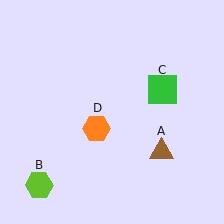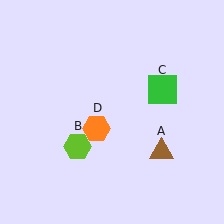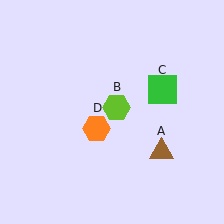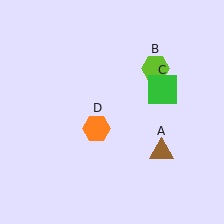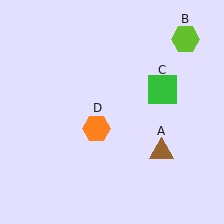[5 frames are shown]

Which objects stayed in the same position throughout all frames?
Brown triangle (object A) and green square (object C) and orange hexagon (object D) remained stationary.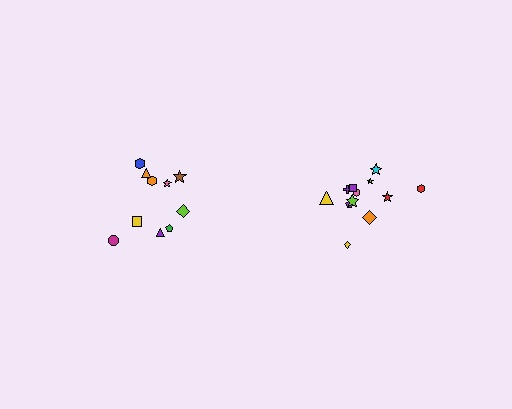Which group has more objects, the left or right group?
The right group.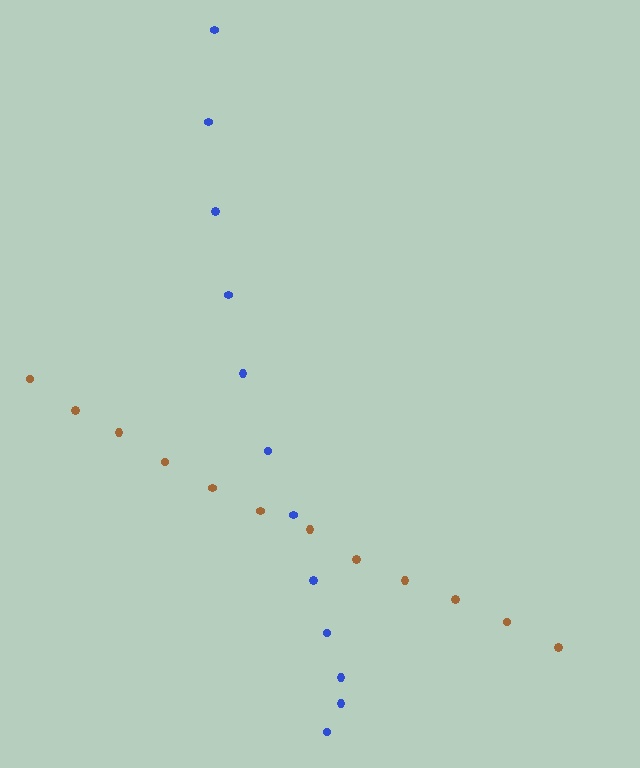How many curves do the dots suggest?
There are 2 distinct paths.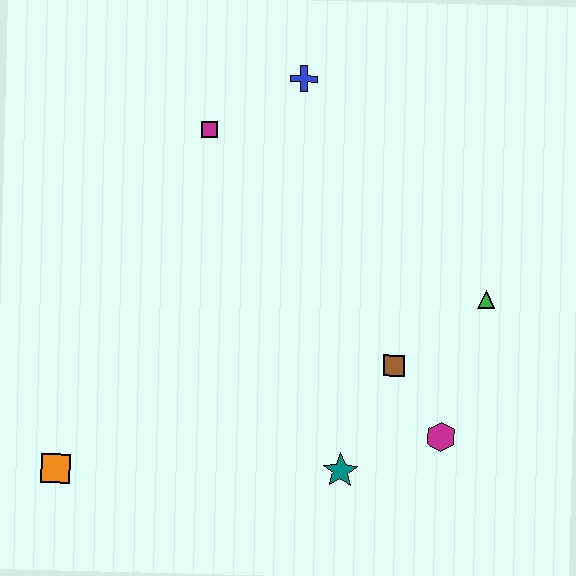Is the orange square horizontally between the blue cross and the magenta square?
No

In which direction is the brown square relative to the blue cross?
The brown square is below the blue cross.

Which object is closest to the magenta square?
The blue cross is closest to the magenta square.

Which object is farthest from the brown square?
The orange square is farthest from the brown square.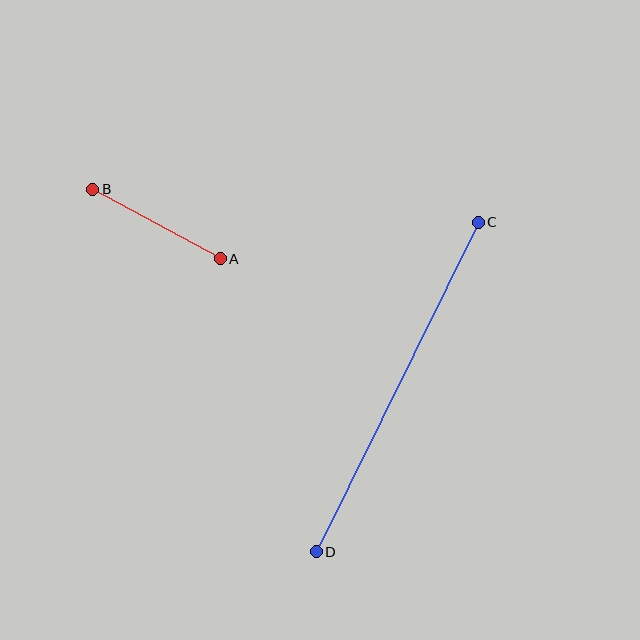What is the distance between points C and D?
The distance is approximately 367 pixels.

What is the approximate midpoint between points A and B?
The midpoint is at approximately (157, 224) pixels.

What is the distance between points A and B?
The distance is approximately 145 pixels.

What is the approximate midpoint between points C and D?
The midpoint is at approximately (397, 387) pixels.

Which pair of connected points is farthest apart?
Points C and D are farthest apart.